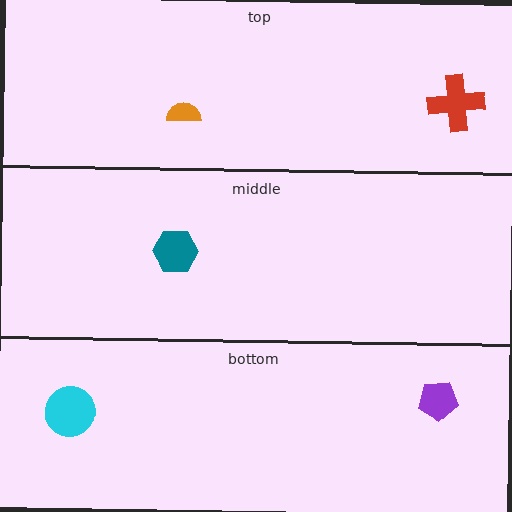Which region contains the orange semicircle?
The top region.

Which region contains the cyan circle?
The bottom region.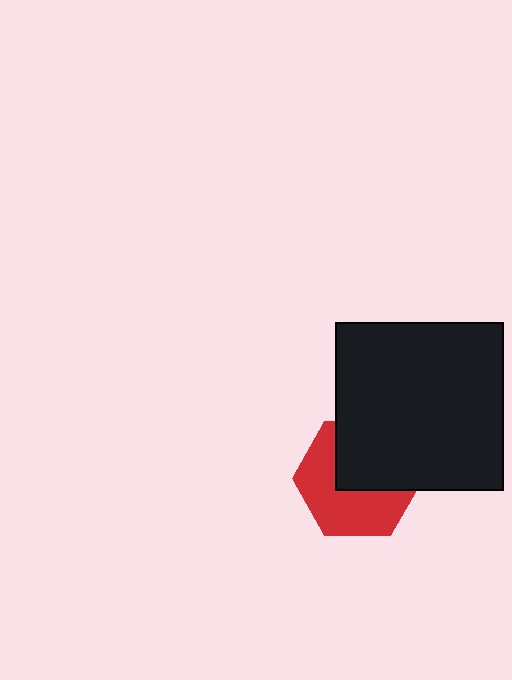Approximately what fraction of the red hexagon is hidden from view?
Roughly 46% of the red hexagon is hidden behind the black square.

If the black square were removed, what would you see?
You would see the complete red hexagon.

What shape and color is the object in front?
The object in front is a black square.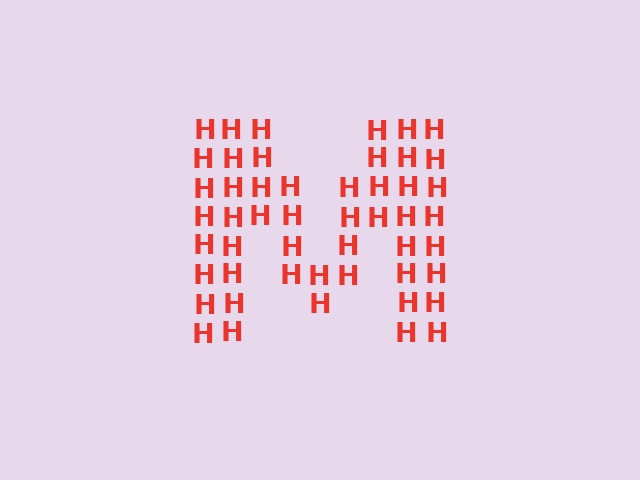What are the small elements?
The small elements are letter H's.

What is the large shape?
The large shape is the letter M.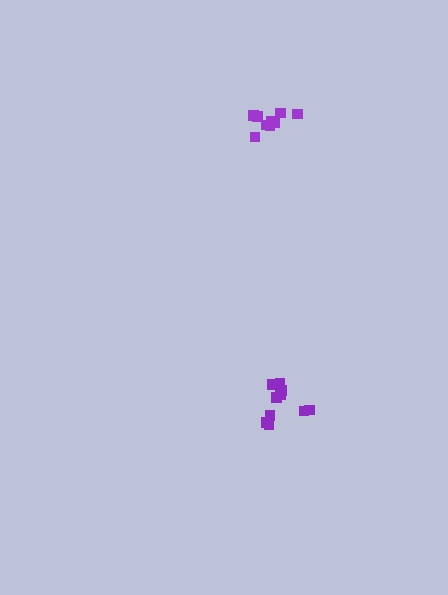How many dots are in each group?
Group 1: 10 dots, Group 2: 9 dots (19 total).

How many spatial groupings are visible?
There are 2 spatial groupings.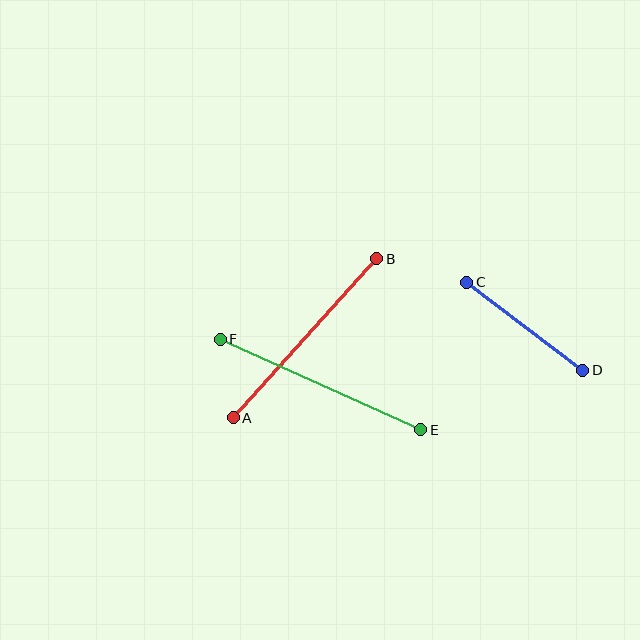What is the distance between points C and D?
The distance is approximately 145 pixels.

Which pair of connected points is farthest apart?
Points E and F are farthest apart.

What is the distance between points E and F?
The distance is approximately 220 pixels.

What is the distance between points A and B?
The distance is approximately 214 pixels.